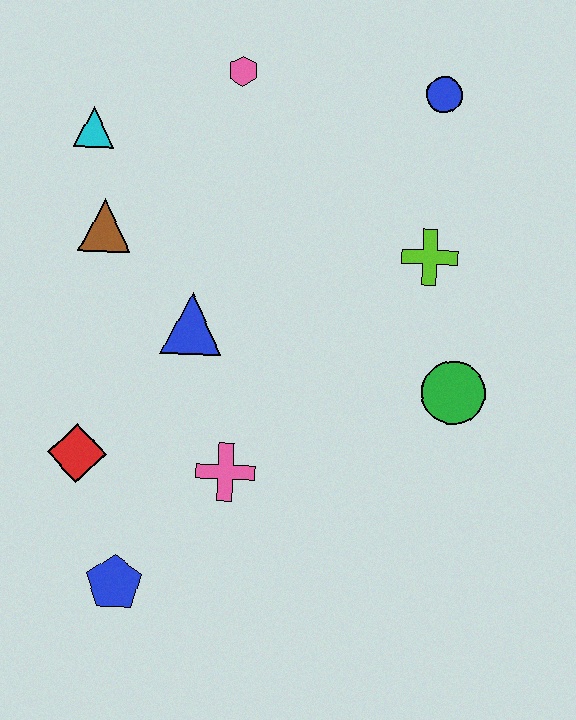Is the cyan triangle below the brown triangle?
No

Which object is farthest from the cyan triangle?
The blue pentagon is farthest from the cyan triangle.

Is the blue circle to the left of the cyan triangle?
No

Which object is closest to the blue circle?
The lime cross is closest to the blue circle.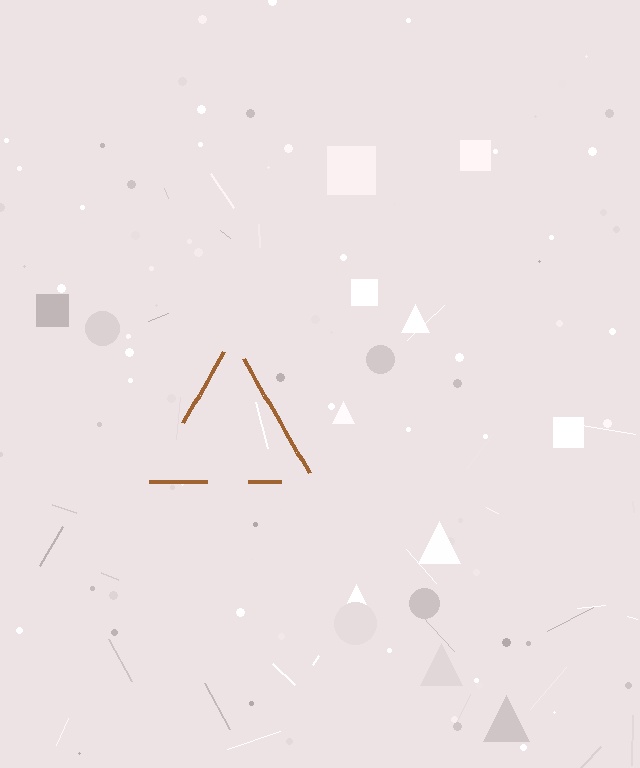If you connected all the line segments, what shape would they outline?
They would outline a triangle.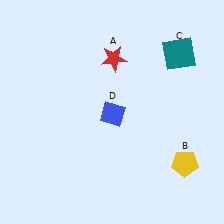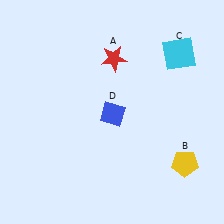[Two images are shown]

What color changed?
The square (C) changed from teal in Image 1 to cyan in Image 2.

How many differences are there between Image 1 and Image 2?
There is 1 difference between the two images.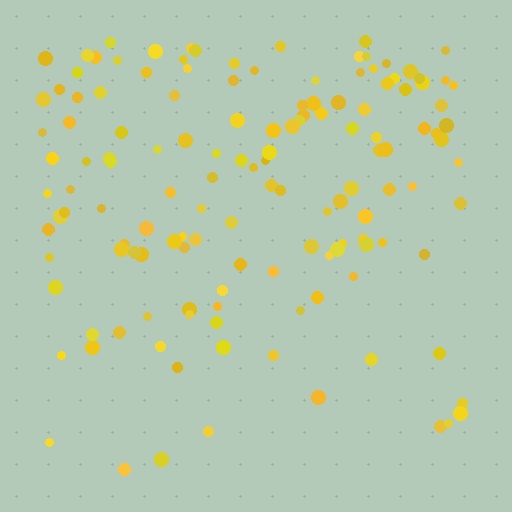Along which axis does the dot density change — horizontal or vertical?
Vertical.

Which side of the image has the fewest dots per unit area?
The bottom.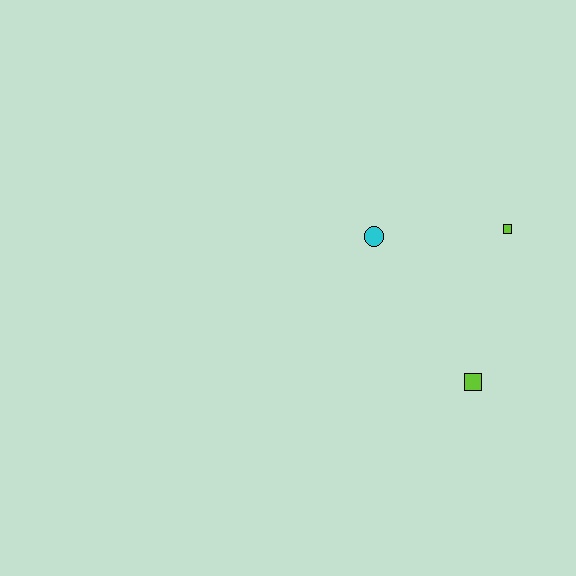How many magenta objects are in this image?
There are no magenta objects.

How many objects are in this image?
There are 3 objects.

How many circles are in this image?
There is 1 circle.